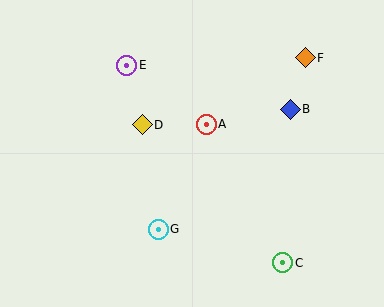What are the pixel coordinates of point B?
Point B is at (290, 109).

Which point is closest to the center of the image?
Point A at (206, 124) is closest to the center.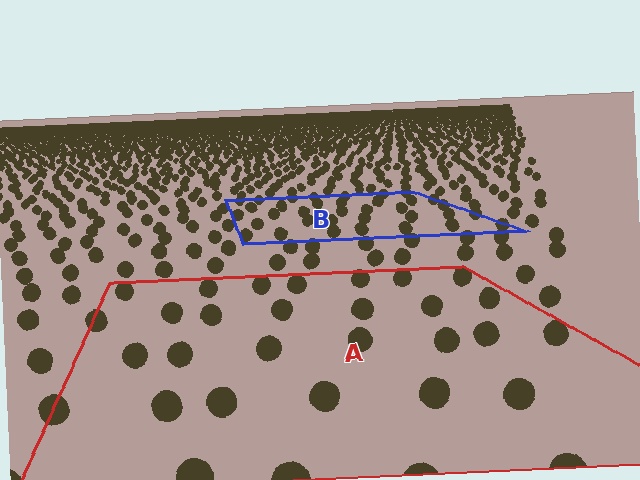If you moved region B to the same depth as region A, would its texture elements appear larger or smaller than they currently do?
They would appear larger. At a closer depth, the same texture elements are projected at a bigger on-screen size.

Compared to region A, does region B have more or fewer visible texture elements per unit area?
Region B has more texture elements per unit area — they are packed more densely because it is farther away.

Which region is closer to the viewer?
Region A is closer. The texture elements there are larger and more spread out.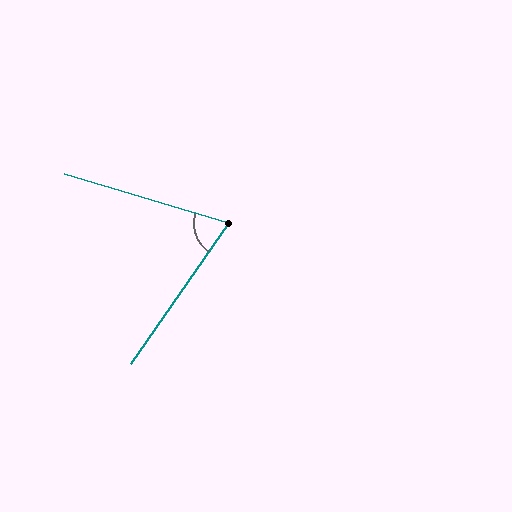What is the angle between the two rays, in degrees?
Approximately 72 degrees.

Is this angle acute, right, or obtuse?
It is acute.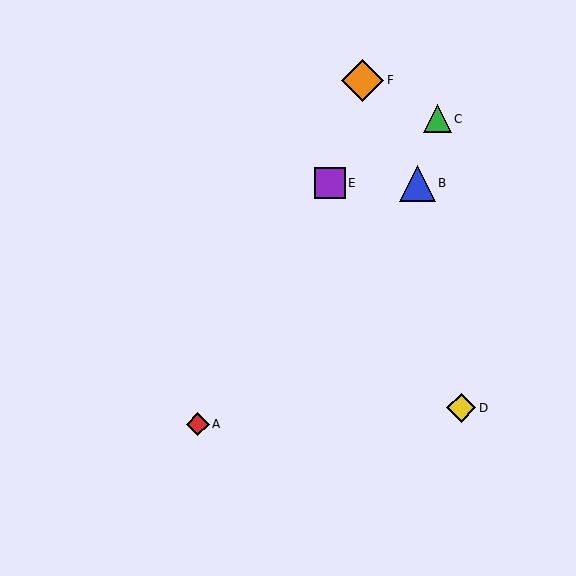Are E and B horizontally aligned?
Yes, both are at y≈183.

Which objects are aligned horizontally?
Objects B, E are aligned horizontally.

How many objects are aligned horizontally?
2 objects (B, E) are aligned horizontally.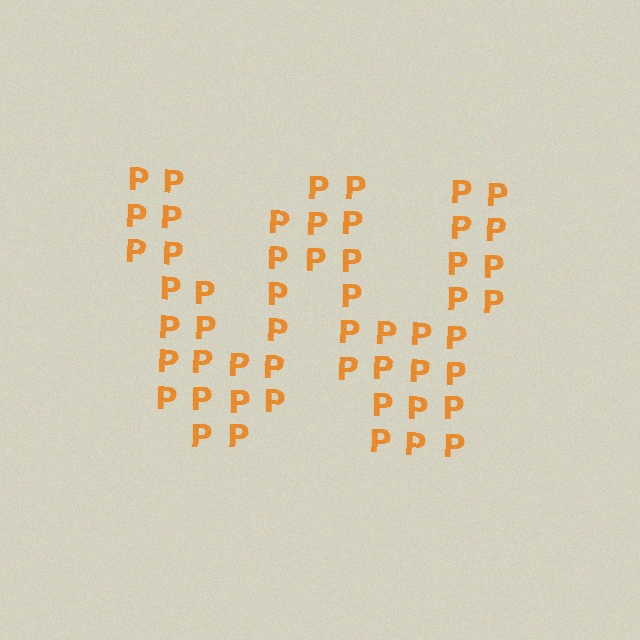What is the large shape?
The large shape is the letter W.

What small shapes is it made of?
It is made of small letter P's.